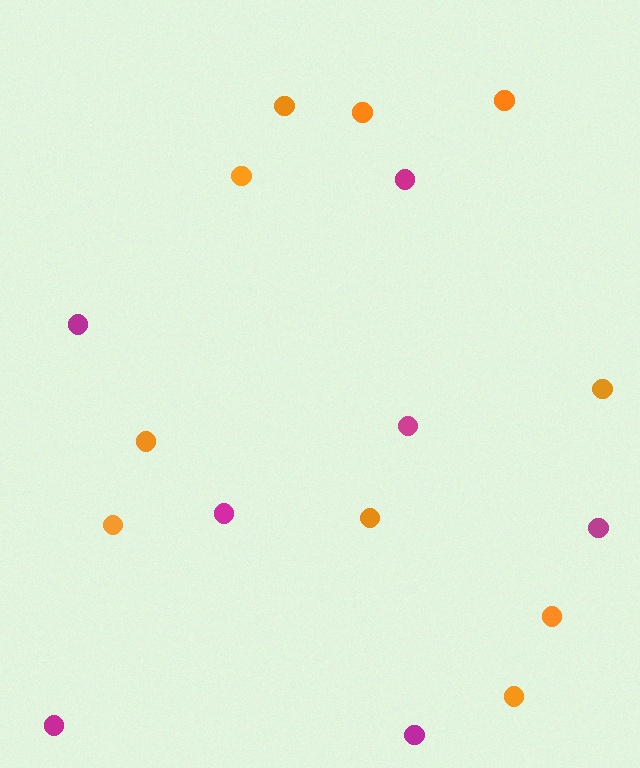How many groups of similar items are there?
There are 2 groups: one group of magenta circles (7) and one group of orange circles (10).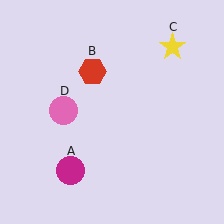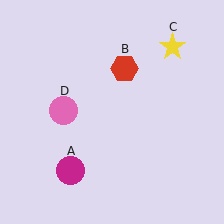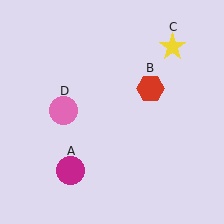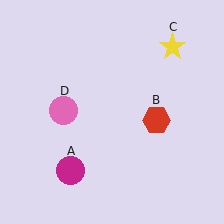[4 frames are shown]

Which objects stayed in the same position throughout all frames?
Magenta circle (object A) and yellow star (object C) and pink circle (object D) remained stationary.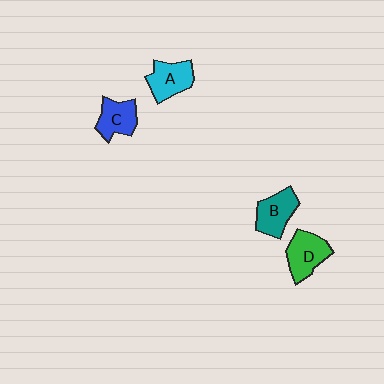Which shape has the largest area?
Shape D (green).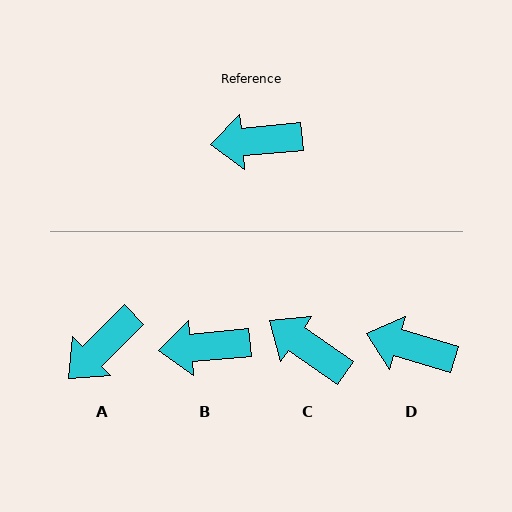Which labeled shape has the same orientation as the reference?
B.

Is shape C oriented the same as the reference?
No, it is off by about 40 degrees.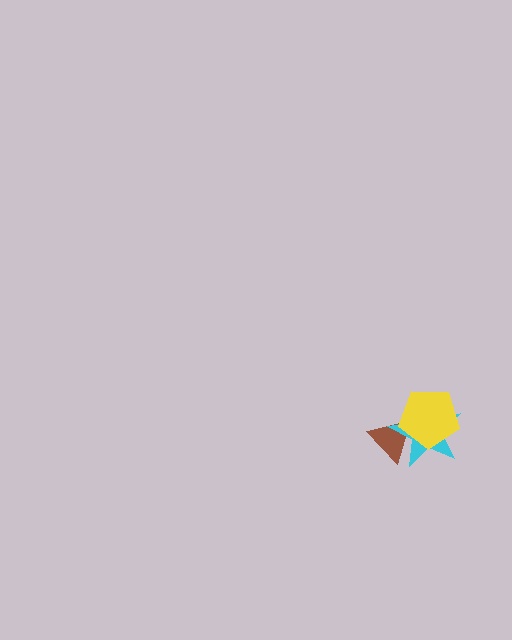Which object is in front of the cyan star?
The yellow pentagon is in front of the cyan star.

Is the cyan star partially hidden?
Yes, it is partially covered by another shape.